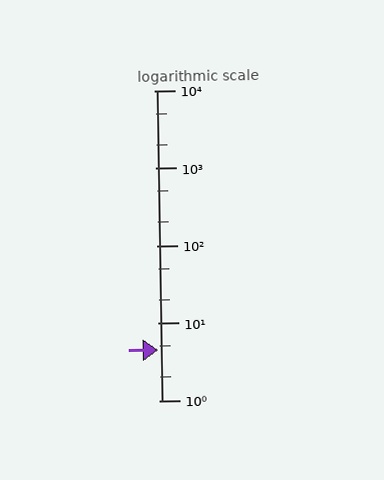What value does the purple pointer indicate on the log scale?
The pointer indicates approximately 4.5.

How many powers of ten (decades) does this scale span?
The scale spans 4 decades, from 1 to 10000.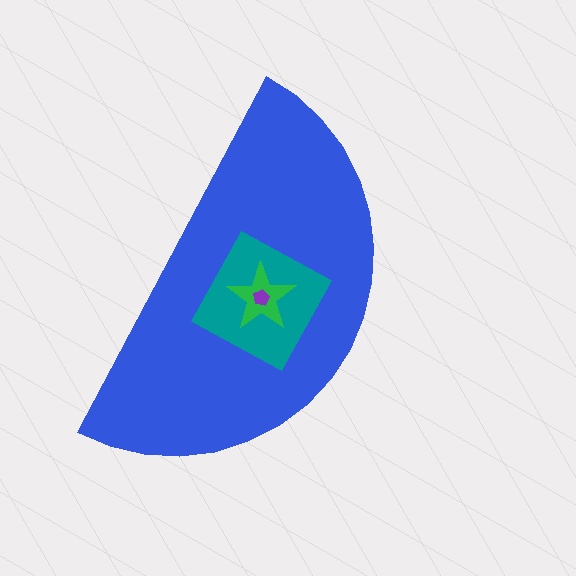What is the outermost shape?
The blue semicircle.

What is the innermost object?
The purple pentagon.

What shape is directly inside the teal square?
The green star.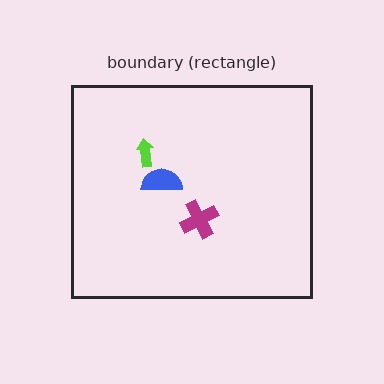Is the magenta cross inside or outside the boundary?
Inside.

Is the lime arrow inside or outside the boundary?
Inside.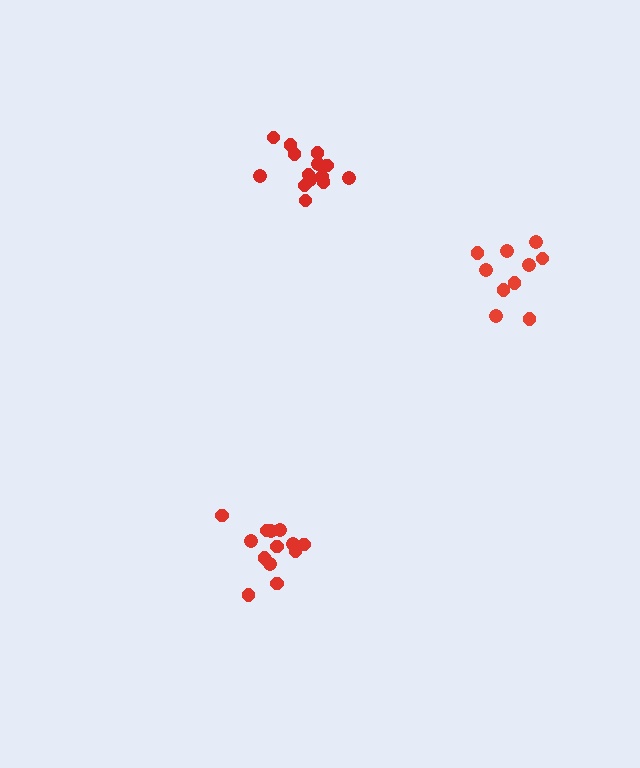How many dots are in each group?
Group 1: 14 dots, Group 2: 13 dots, Group 3: 10 dots (37 total).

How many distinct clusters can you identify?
There are 3 distinct clusters.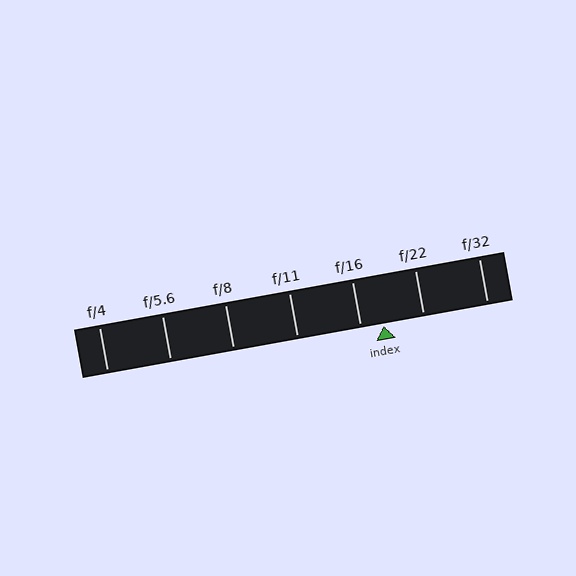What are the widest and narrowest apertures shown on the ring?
The widest aperture shown is f/4 and the narrowest is f/32.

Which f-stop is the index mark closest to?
The index mark is closest to f/16.